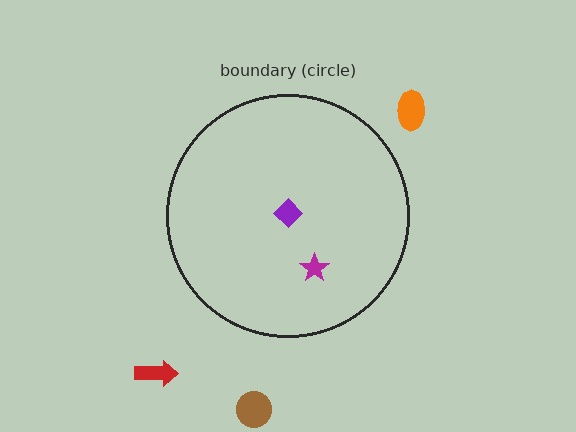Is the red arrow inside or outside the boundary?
Outside.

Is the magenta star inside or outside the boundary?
Inside.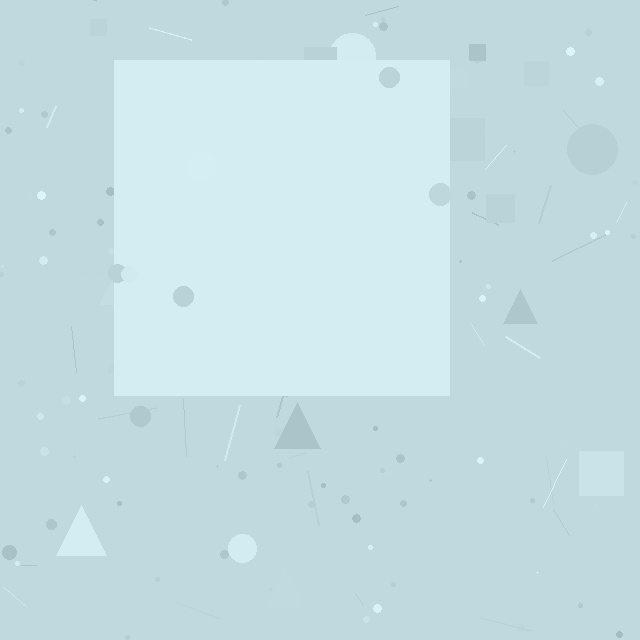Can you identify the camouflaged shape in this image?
The camouflaged shape is a square.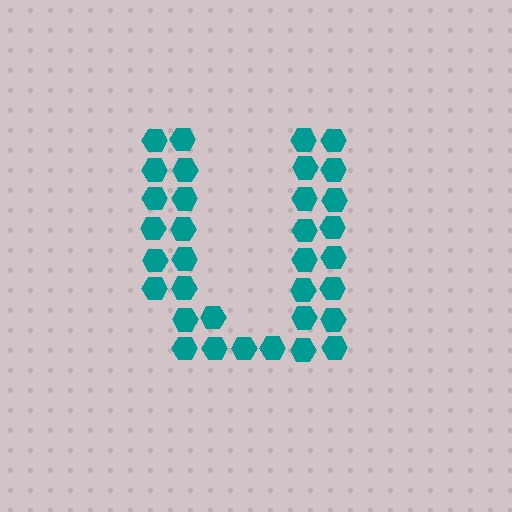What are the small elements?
The small elements are hexagons.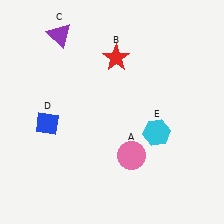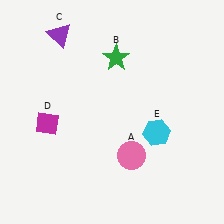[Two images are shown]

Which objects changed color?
B changed from red to green. D changed from blue to magenta.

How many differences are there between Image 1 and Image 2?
There are 2 differences between the two images.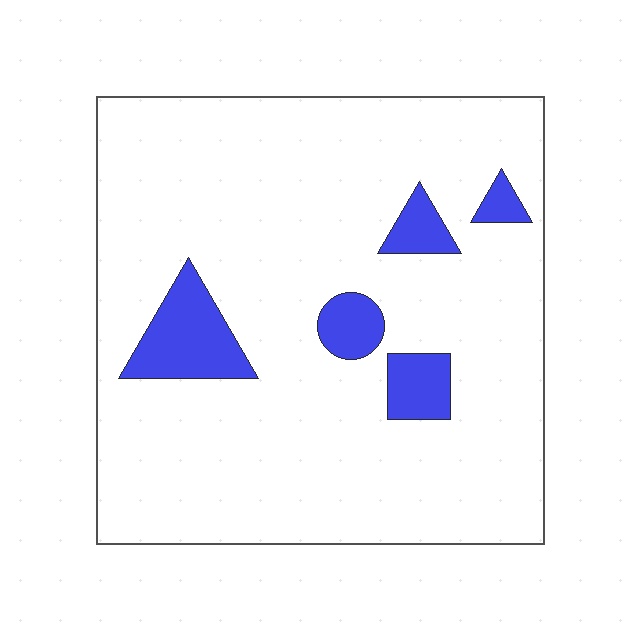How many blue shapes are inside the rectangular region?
5.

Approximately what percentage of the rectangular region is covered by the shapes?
Approximately 10%.